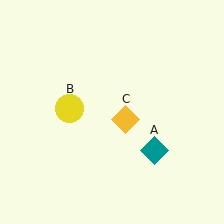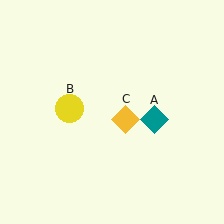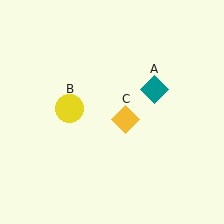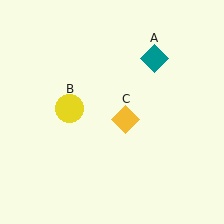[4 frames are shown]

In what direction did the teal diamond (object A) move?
The teal diamond (object A) moved up.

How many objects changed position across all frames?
1 object changed position: teal diamond (object A).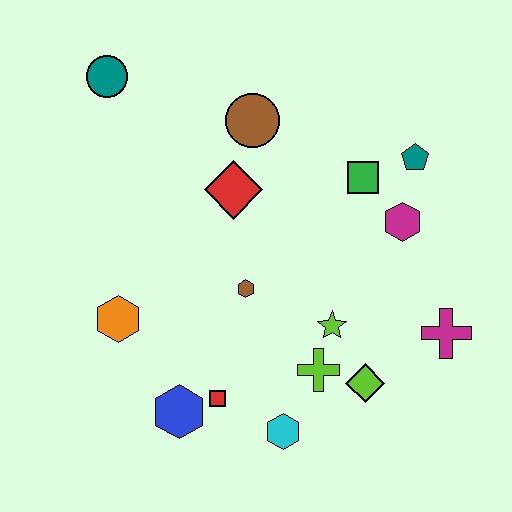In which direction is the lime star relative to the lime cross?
The lime star is above the lime cross.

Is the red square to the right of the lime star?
No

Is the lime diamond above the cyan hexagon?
Yes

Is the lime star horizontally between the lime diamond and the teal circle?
Yes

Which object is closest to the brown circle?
The red diamond is closest to the brown circle.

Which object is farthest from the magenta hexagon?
The teal circle is farthest from the magenta hexagon.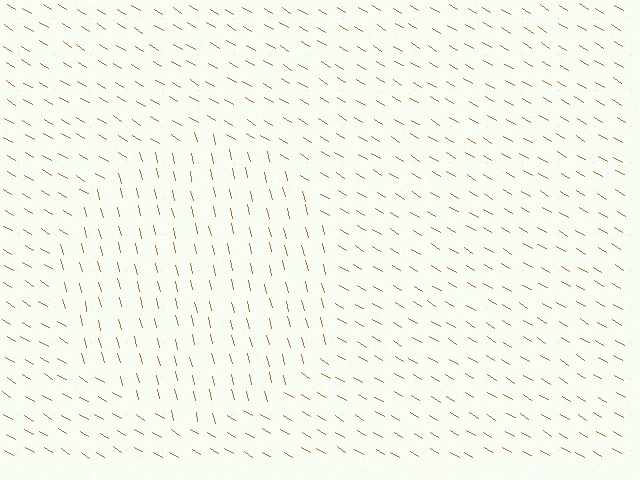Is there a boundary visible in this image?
Yes, there is a texture boundary formed by a change in line orientation.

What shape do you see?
I see a circle.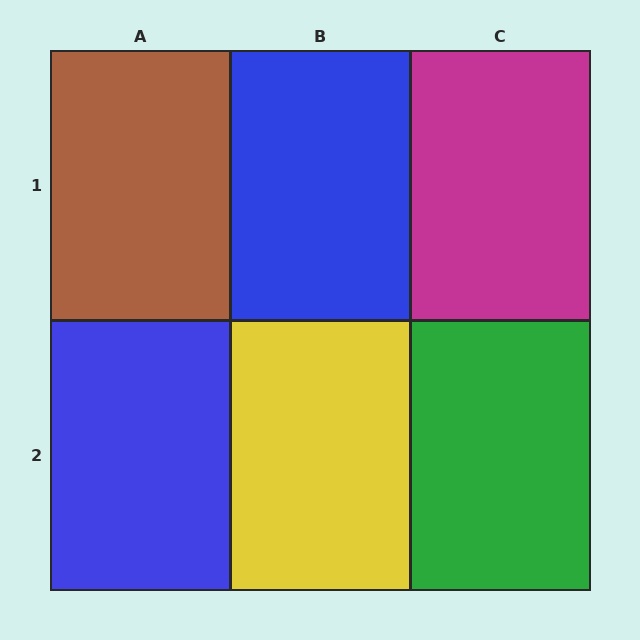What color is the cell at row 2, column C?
Green.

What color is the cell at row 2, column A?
Blue.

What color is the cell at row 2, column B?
Yellow.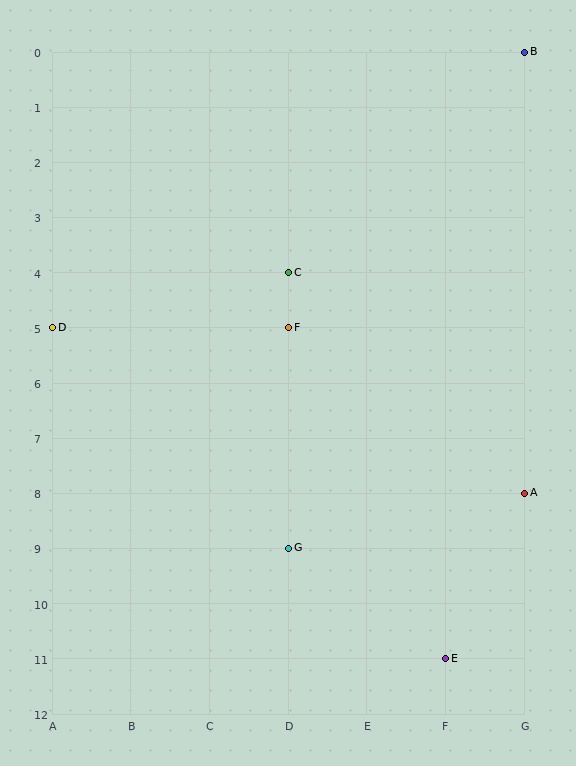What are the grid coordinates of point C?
Point C is at grid coordinates (D, 4).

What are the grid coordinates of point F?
Point F is at grid coordinates (D, 5).